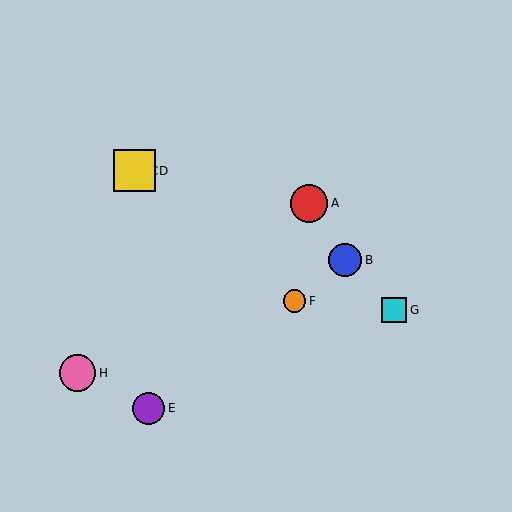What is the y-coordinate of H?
Object H is at y≈373.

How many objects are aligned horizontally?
2 objects (C, D) are aligned horizontally.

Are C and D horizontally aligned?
Yes, both are at y≈171.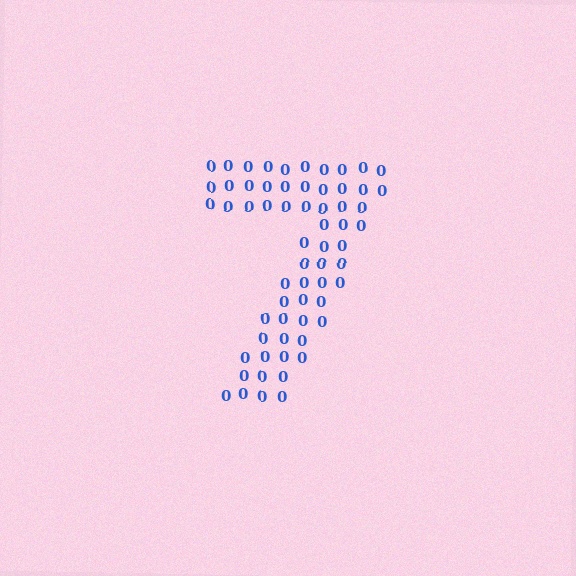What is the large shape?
The large shape is the digit 7.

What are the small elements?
The small elements are digit 0's.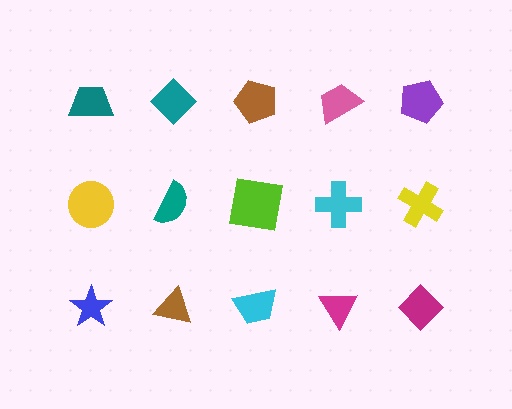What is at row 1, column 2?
A teal diamond.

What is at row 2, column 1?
A yellow circle.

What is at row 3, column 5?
A magenta diamond.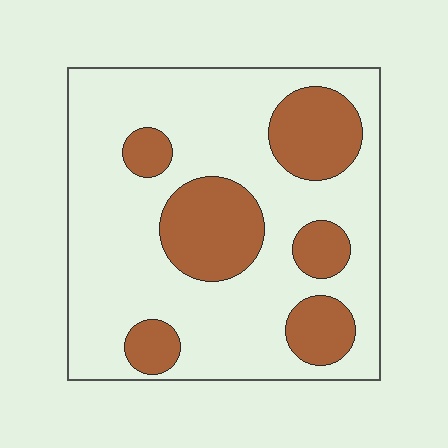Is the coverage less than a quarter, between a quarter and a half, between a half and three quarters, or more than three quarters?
Between a quarter and a half.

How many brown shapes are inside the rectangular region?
6.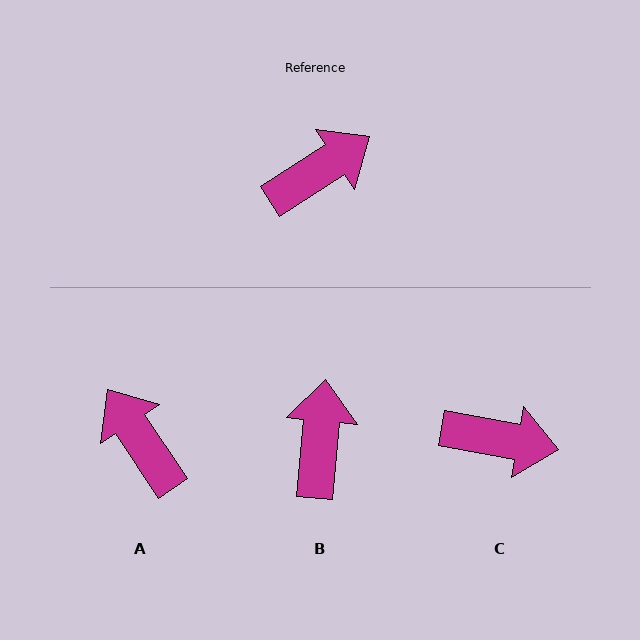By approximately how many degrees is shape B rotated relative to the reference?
Approximately 52 degrees counter-clockwise.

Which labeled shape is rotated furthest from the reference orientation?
A, about 91 degrees away.